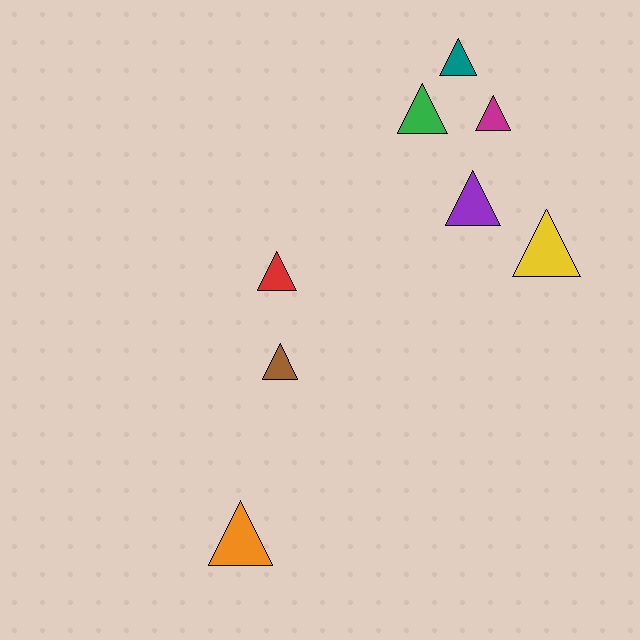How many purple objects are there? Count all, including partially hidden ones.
There is 1 purple object.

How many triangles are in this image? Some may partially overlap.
There are 8 triangles.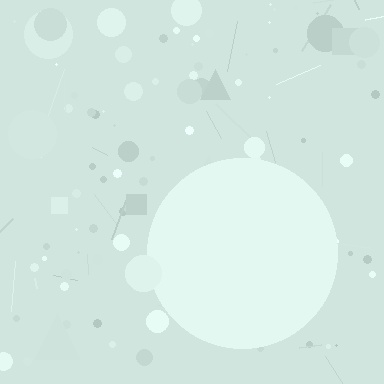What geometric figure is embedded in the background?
A circle is embedded in the background.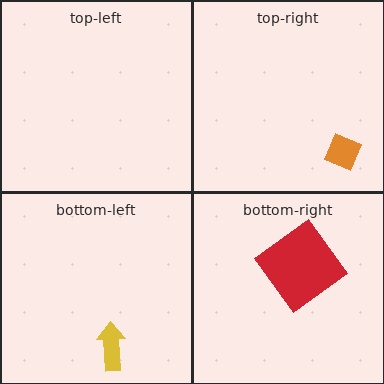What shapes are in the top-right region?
The orange diamond.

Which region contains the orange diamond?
The top-right region.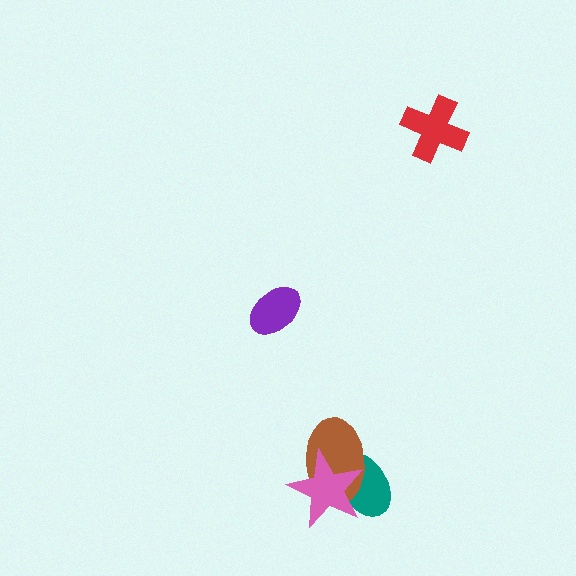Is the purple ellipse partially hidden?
No, no other shape covers it.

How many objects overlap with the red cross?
0 objects overlap with the red cross.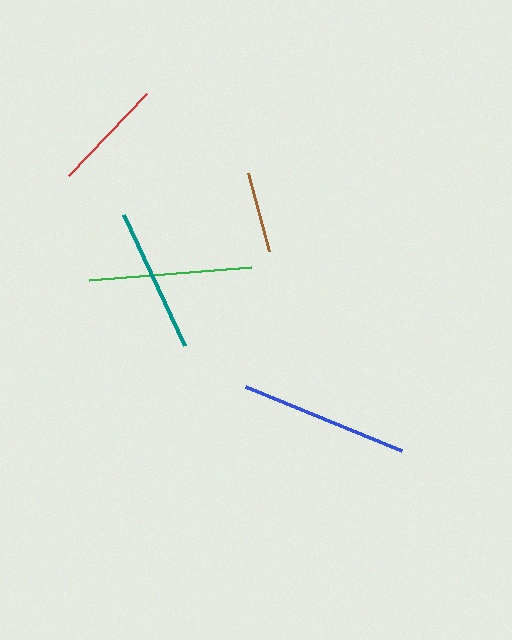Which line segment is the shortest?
The brown line is the shortest at approximately 81 pixels.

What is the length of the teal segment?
The teal segment is approximately 145 pixels long.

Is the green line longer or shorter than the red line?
The green line is longer than the red line.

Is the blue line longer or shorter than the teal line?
The blue line is longer than the teal line.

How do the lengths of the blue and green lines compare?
The blue and green lines are approximately the same length.